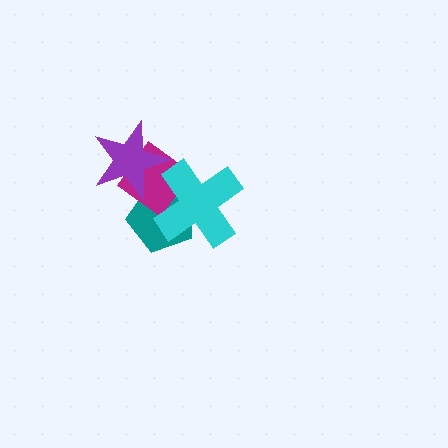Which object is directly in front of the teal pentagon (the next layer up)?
The magenta diamond is directly in front of the teal pentagon.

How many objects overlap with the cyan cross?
2 objects overlap with the cyan cross.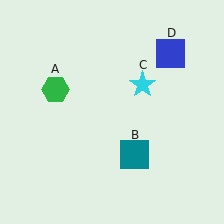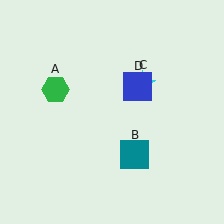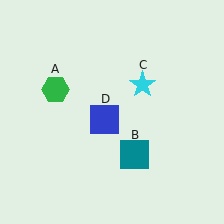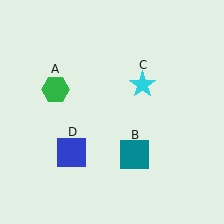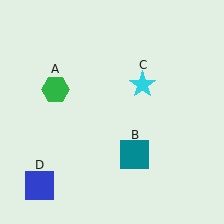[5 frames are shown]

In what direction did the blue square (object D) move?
The blue square (object D) moved down and to the left.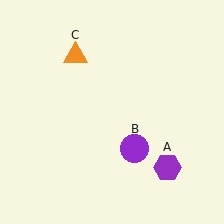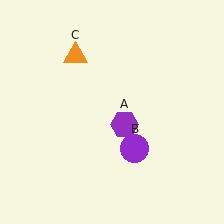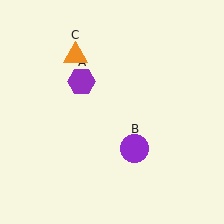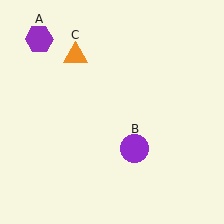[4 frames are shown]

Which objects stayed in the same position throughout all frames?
Purple circle (object B) and orange triangle (object C) remained stationary.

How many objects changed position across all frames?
1 object changed position: purple hexagon (object A).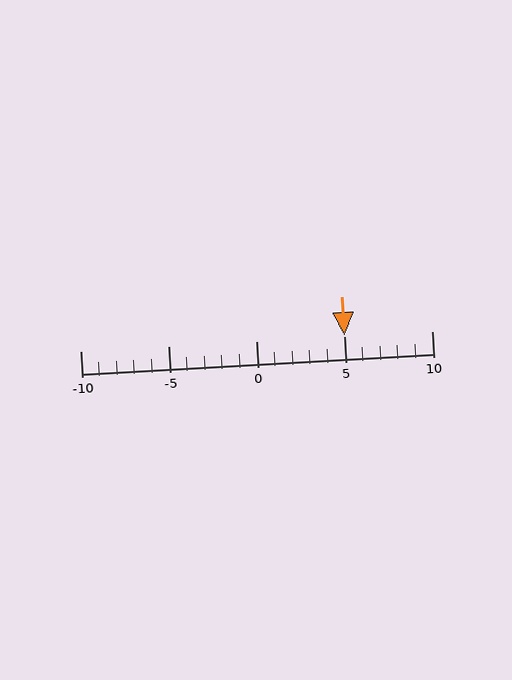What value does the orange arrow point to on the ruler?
The orange arrow points to approximately 5.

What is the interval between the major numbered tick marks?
The major tick marks are spaced 5 units apart.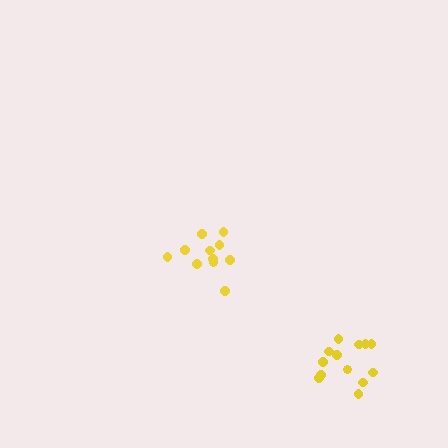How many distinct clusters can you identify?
There are 2 distinct clusters.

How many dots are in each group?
Group 1: 13 dots, Group 2: 11 dots (24 total).